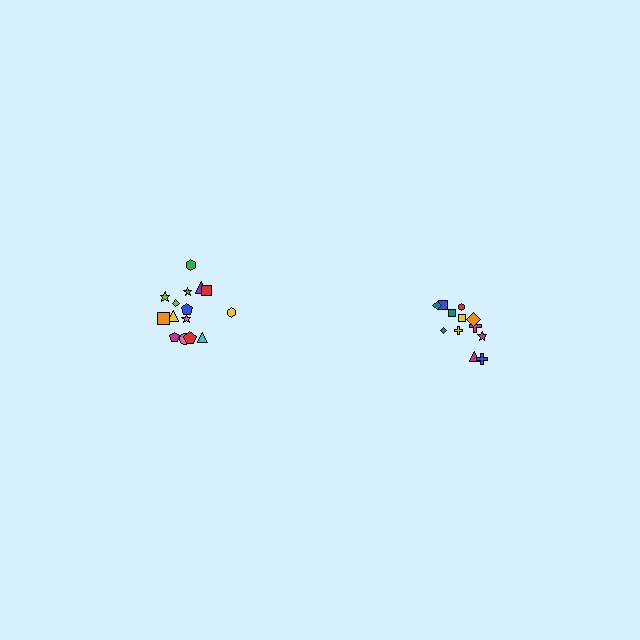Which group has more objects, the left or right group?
The left group.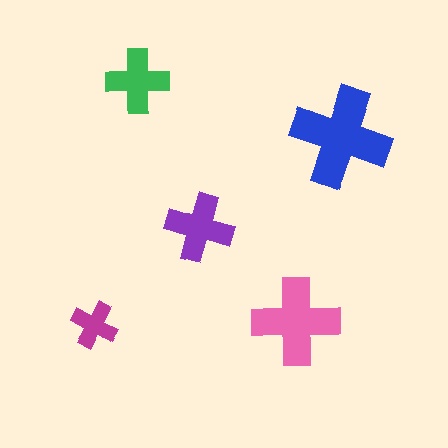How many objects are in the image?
There are 5 objects in the image.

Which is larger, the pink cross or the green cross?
The pink one.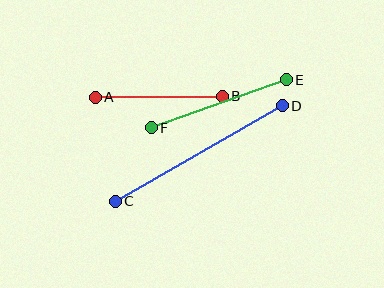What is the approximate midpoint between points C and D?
The midpoint is at approximately (199, 153) pixels.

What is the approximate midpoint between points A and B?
The midpoint is at approximately (159, 97) pixels.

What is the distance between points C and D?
The distance is approximately 192 pixels.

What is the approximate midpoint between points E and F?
The midpoint is at approximately (219, 104) pixels.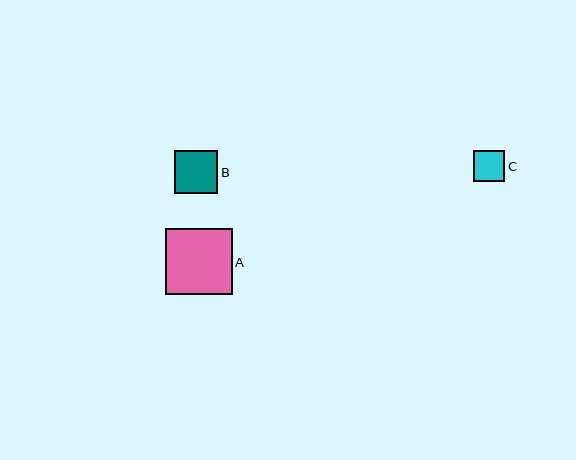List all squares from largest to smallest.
From largest to smallest: A, B, C.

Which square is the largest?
Square A is the largest with a size of approximately 66 pixels.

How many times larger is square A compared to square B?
Square A is approximately 1.5 times the size of square B.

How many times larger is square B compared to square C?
Square B is approximately 1.4 times the size of square C.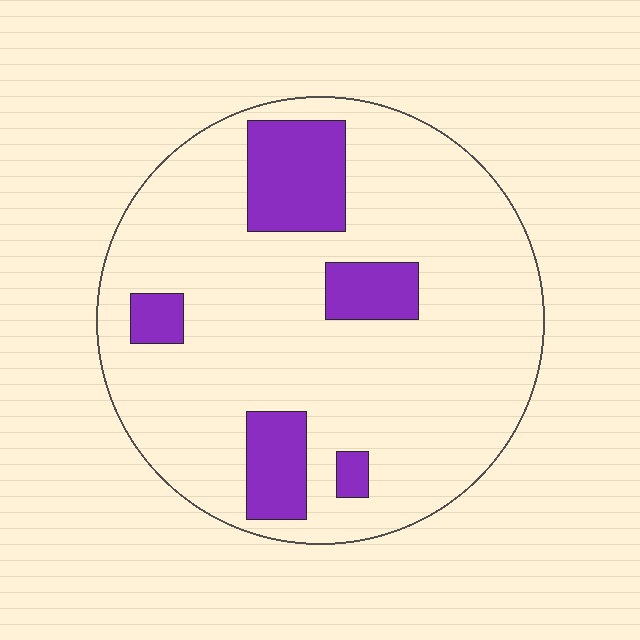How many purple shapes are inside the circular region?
5.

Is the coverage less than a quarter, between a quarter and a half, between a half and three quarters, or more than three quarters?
Less than a quarter.